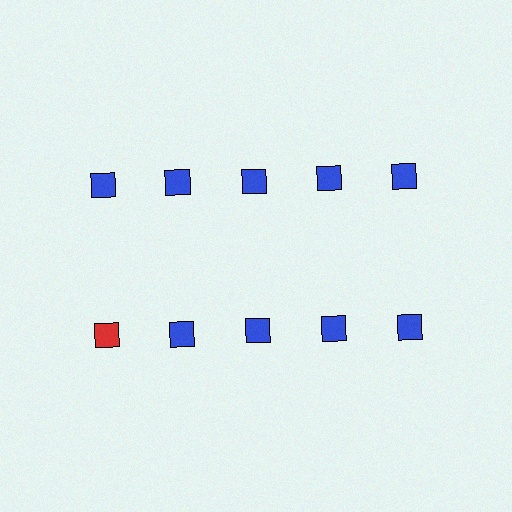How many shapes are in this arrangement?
There are 10 shapes arranged in a grid pattern.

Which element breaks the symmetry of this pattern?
The red square in the second row, leftmost column breaks the symmetry. All other shapes are blue squares.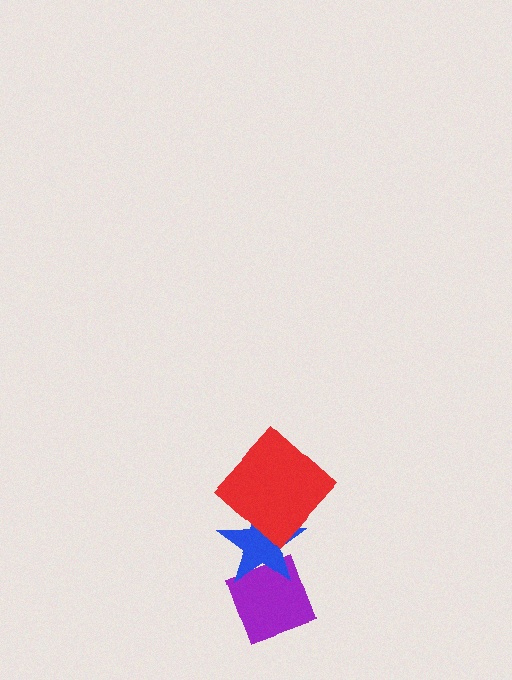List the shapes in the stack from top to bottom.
From top to bottom: the red diamond, the blue star, the purple diamond.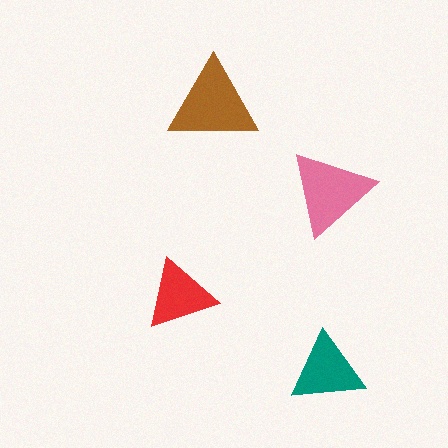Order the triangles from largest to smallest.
the brown one, the pink one, the teal one, the red one.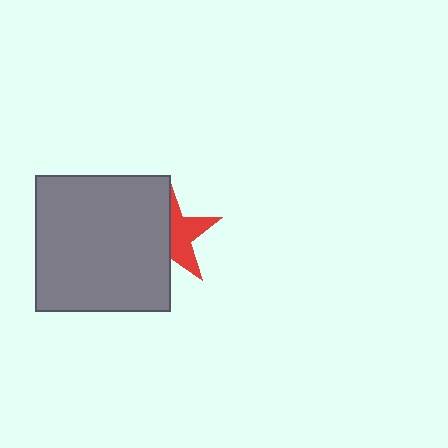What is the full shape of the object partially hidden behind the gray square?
The partially hidden object is a red star.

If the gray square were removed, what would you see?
You would see the complete red star.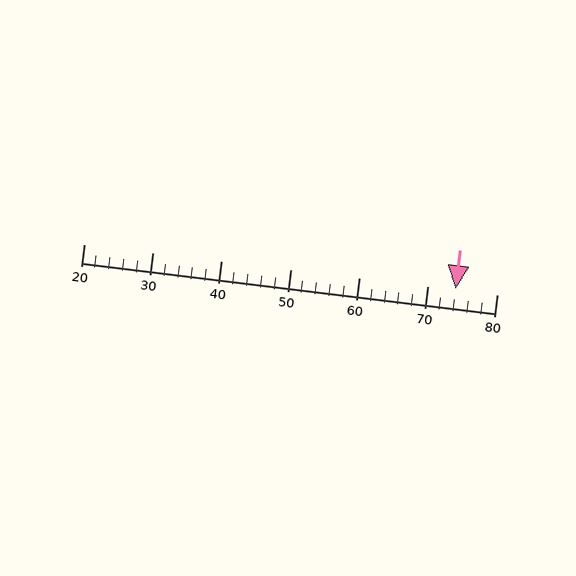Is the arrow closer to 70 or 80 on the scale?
The arrow is closer to 70.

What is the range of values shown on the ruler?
The ruler shows values from 20 to 80.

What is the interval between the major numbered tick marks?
The major tick marks are spaced 10 units apart.